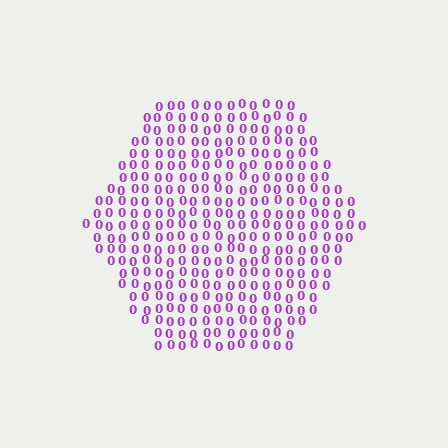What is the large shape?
The large shape is a hexagon.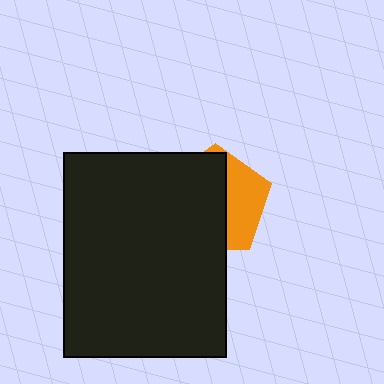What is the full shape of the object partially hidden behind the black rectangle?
The partially hidden object is an orange pentagon.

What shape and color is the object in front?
The object in front is a black rectangle.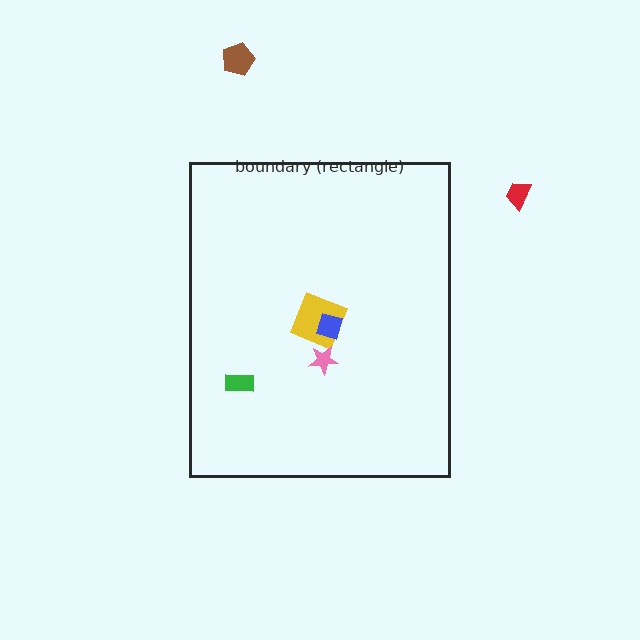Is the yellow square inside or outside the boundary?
Inside.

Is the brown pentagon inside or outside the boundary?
Outside.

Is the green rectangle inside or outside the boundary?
Inside.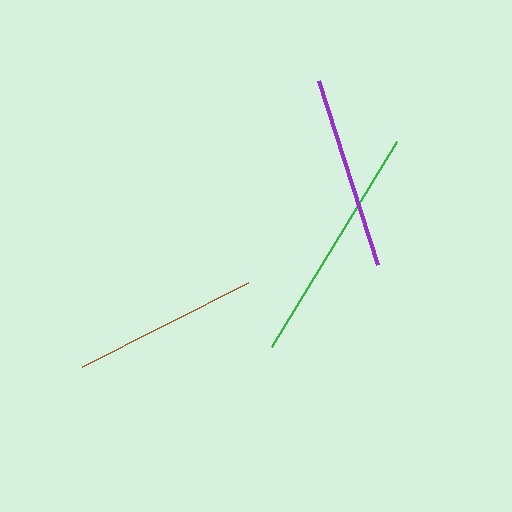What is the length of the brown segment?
The brown segment is approximately 186 pixels long.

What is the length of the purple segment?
The purple segment is approximately 193 pixels long.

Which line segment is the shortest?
The brown line is the shortest at approximately 186 pixels.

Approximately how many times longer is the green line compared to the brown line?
The green line is approximately 1.3 times the length of the brown line.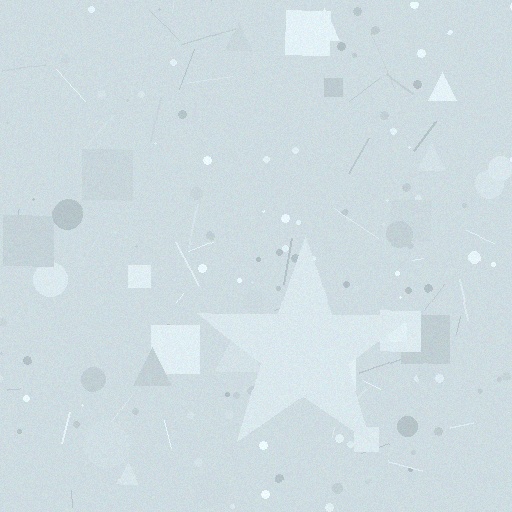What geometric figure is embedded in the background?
A star is embedded in the background.